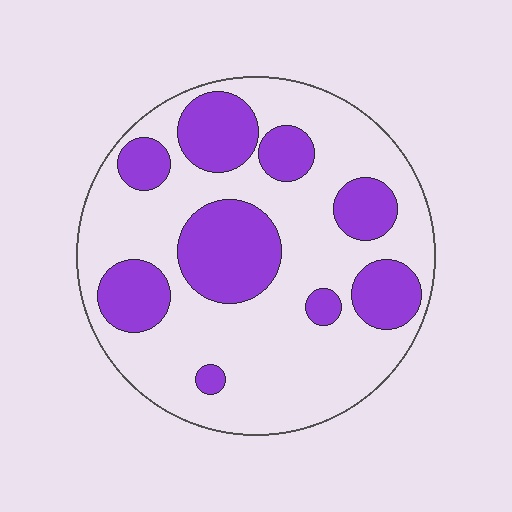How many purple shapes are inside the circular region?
9.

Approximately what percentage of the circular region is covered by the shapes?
Approximately 30%.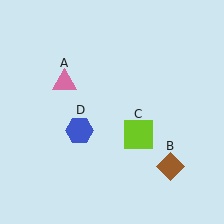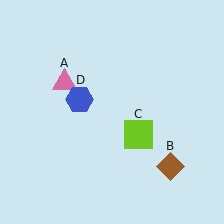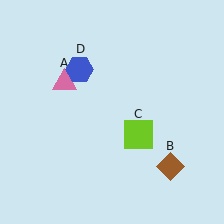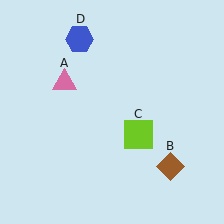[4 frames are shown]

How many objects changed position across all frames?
1 object changed position: blue hexagon (object D).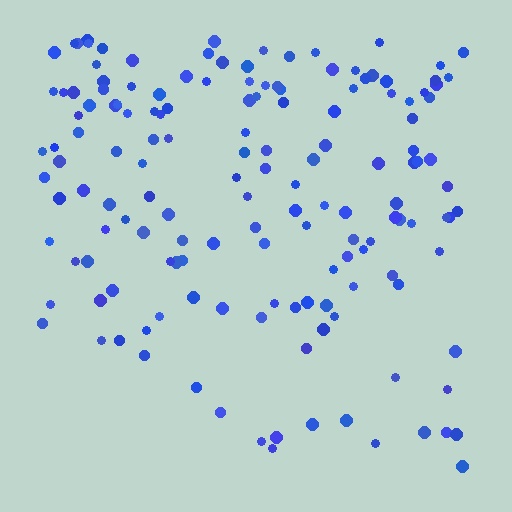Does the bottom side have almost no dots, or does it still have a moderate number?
Still a moderate number, just noticeably fewer than the top.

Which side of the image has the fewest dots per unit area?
The bottom.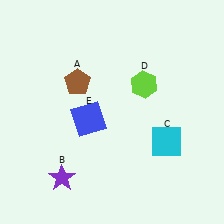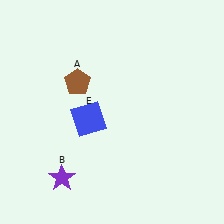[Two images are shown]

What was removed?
The cyan square (C), the lime hexagon (D) were removed in Image 2.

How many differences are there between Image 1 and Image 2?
There are 2 differences between the two images.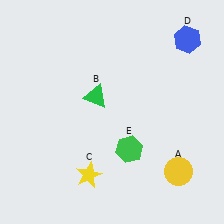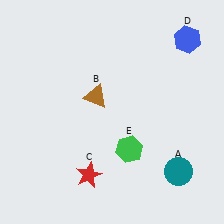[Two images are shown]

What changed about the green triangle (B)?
In Image 1, B is green. In Image 2, it changed to brown.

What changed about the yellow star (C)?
In Image 1, C is yellow. In Image 2, it changed to red.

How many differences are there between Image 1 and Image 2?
There are 3 differences between the two images.